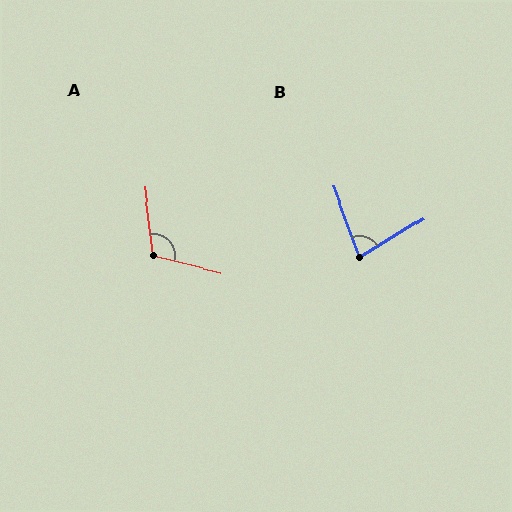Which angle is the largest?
A, at approximately 111 degrees.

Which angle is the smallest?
B, at approximately 79 degrees.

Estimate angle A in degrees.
Approximately 111 degrees.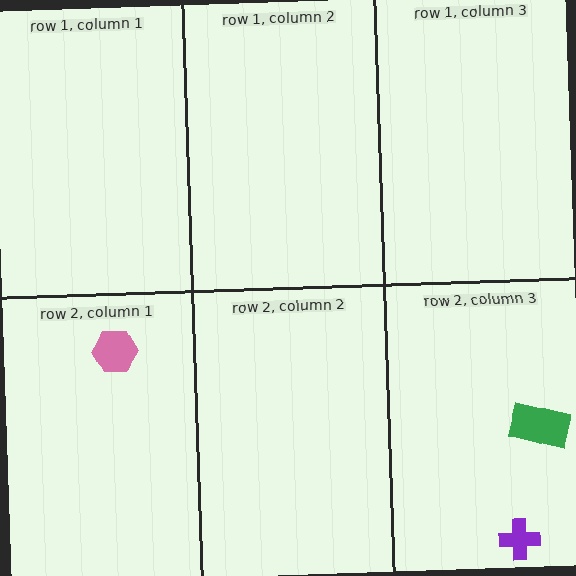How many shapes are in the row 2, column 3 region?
2.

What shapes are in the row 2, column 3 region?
The green rectangle, the purple cross.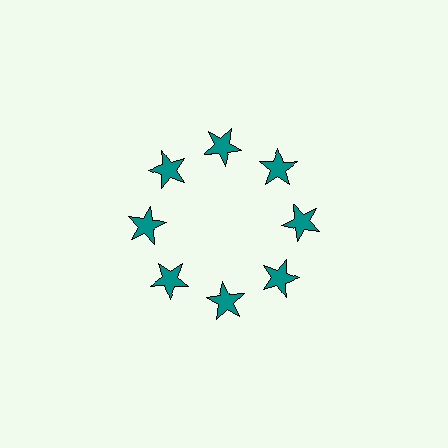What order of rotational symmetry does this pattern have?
This pattern has 8-fold rotational symmetry.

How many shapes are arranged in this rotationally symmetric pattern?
There are 8 shapes, arranged in 8 groups of 1.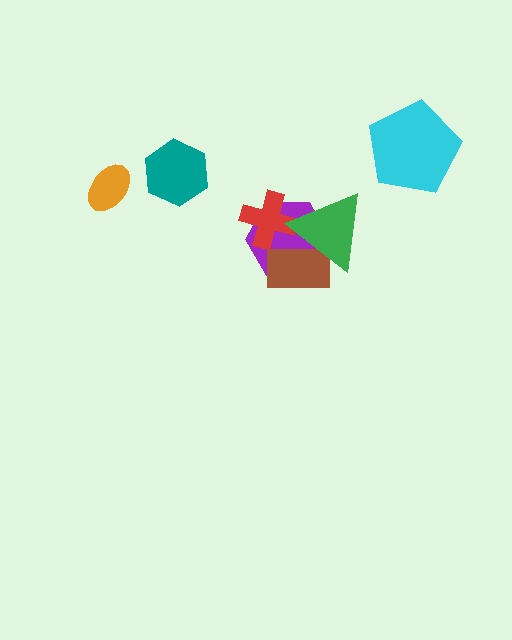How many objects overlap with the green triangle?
3 objects overlap with the green triangle.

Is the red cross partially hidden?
Yes, it is partially covered by another shape.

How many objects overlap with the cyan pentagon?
0 objects overlap with the cyan pentagon.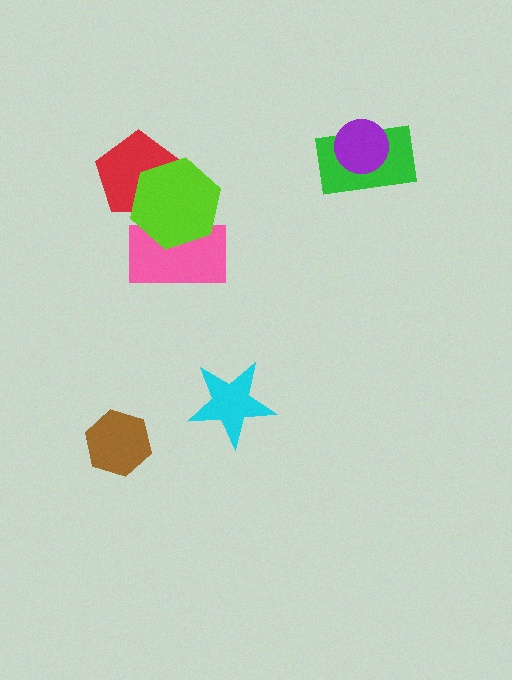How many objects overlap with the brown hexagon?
0 objects overlap with the brown hexagon.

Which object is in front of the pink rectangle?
The lime hexagon is in front of the pink rectangle.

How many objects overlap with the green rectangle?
1 object overlaps with the green rectangle.